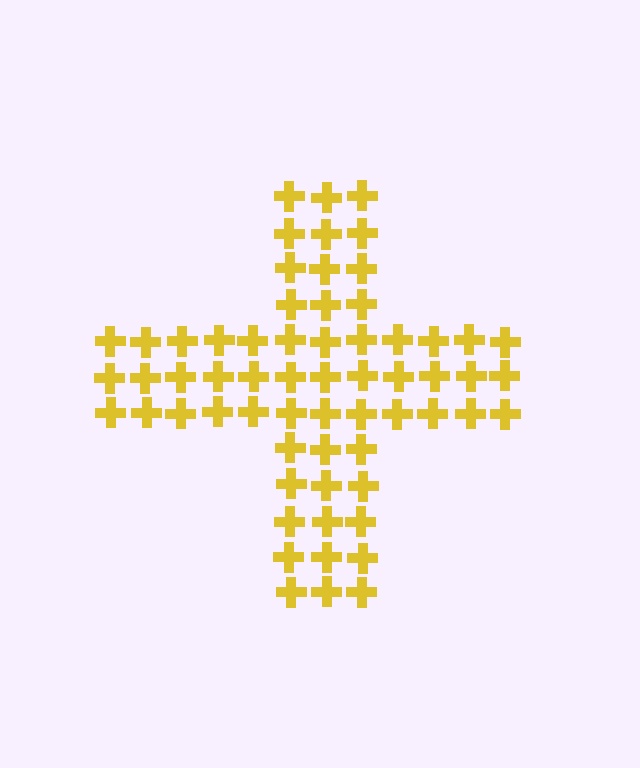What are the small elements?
The small elements are crosses.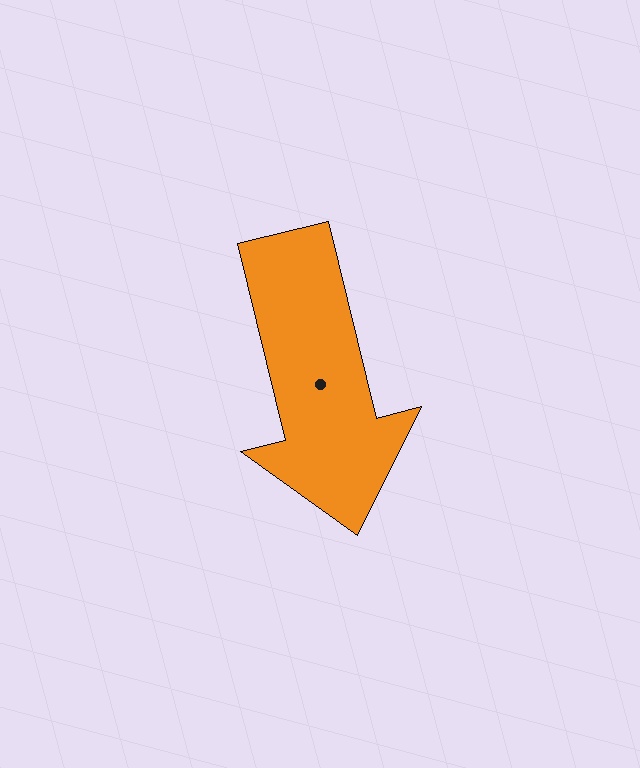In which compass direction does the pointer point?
South.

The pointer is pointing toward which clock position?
Roughly 6 o'clock.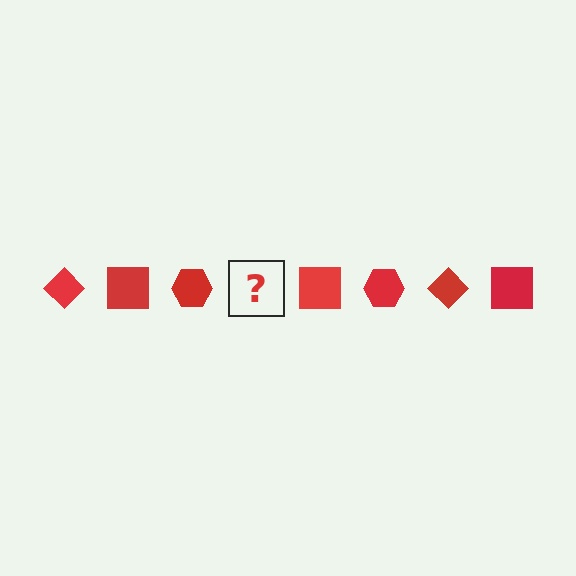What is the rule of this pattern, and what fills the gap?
The rule is that the pattern cycles through diamond, square, hexagon shapes in red. The gap should be filled with a red diamond.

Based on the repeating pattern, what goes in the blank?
The blank should be a red diamond.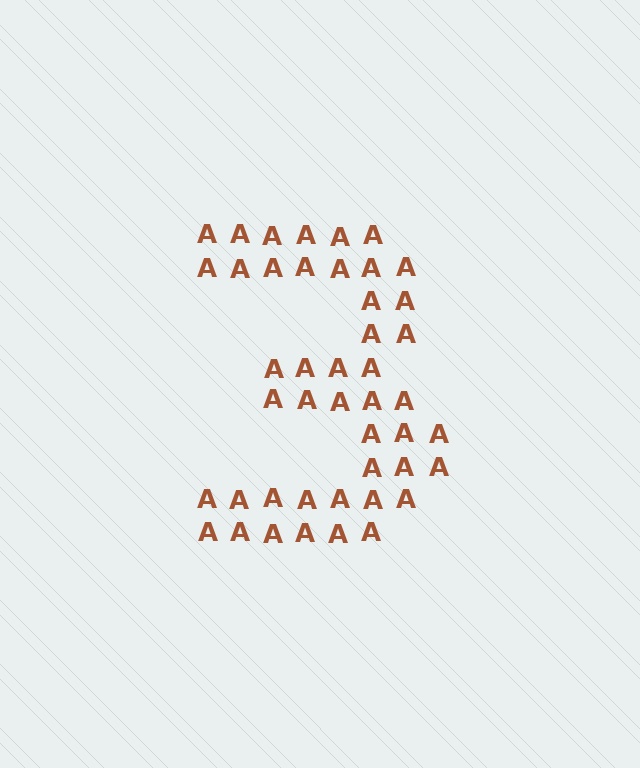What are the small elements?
The small elements are letter A's.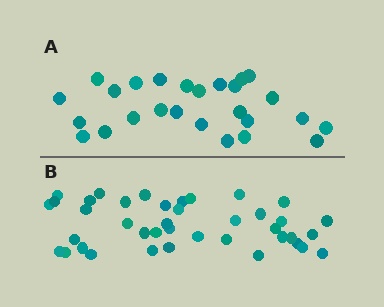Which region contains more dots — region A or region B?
Region B (the bottom region) has more dots.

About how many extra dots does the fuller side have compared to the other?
Region B has approximately 15 more dots than region A.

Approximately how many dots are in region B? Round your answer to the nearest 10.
About 40 dots.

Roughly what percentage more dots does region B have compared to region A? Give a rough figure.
About 55% more.